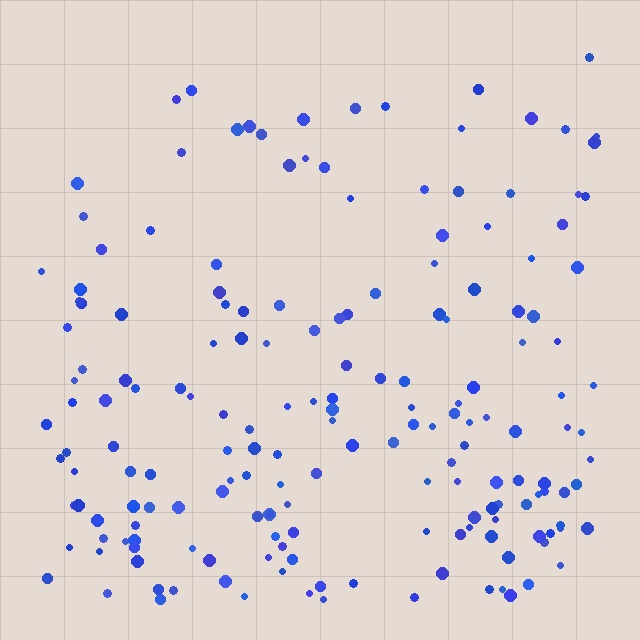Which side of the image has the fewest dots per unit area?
The top.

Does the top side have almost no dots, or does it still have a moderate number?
Still a moderate number, just noticeably fewer than the bottom.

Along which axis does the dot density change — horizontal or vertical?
Vertical.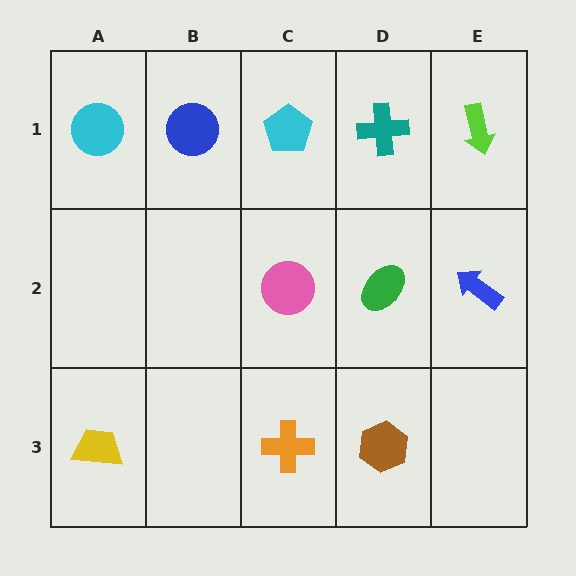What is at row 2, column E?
A blue arrow.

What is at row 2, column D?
A green ellipse.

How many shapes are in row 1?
5 shapes.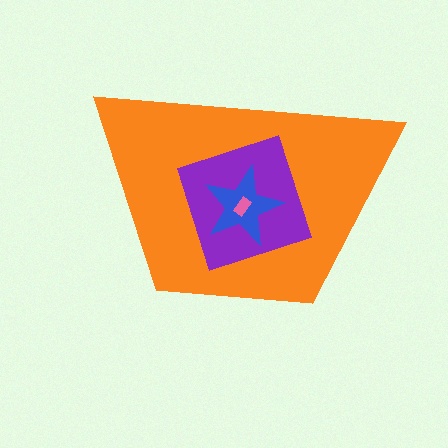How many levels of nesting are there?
4.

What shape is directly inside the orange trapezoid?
The purple square.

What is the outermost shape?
The orange trapezoid.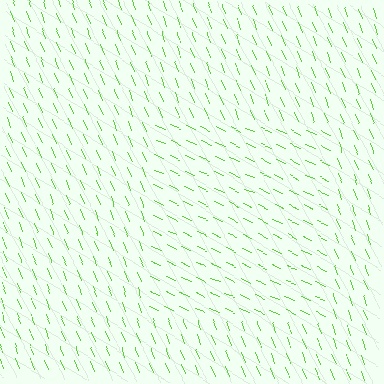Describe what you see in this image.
The image is filled with small lime line segments. A rectangle region in the image has lines oriented differently from the surrounding lines, creating a visible texture boundary.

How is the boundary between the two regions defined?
The boundary is defined purely by a change in line orientation (approximately 45 degrees difference). All lines are the same color and thickness.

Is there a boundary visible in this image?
Yes, there is a texture boundary formed by a change in line orientation.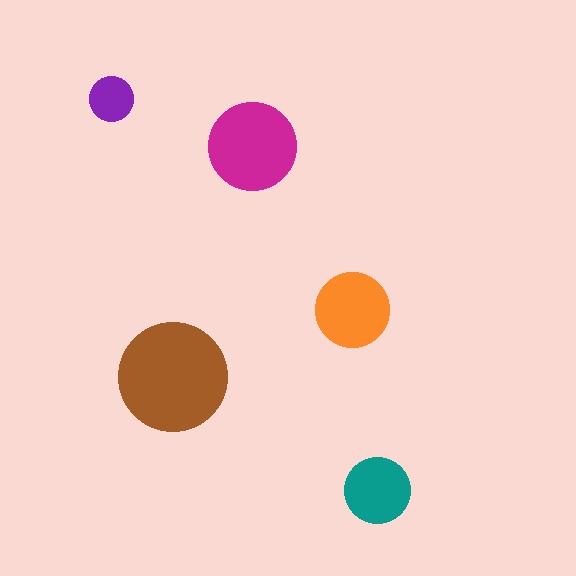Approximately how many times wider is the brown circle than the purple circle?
About 2.5 times wider.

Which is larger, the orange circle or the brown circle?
The brown one.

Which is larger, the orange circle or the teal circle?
The orange one.